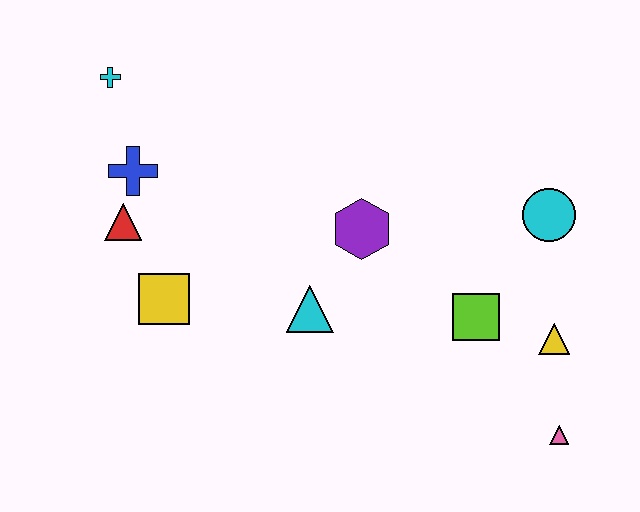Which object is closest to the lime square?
The yellow triangle is closest to the lime square.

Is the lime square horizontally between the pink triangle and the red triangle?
Yes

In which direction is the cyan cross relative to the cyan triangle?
The cyan cross is above the cyan triangle.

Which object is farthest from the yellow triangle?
The cyan cross is farthest from the yellow triangle.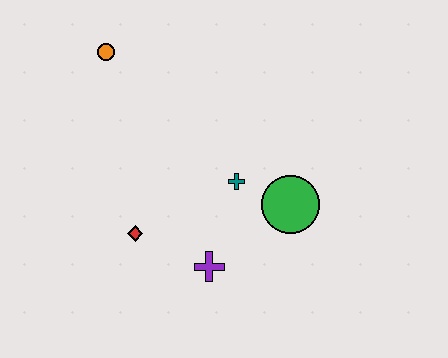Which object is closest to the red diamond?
The purple cross is closest to the red diamond.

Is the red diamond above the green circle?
No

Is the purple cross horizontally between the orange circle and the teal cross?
Yes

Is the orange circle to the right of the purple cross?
No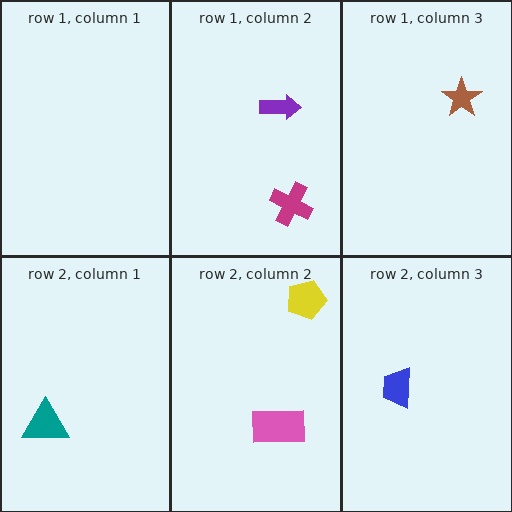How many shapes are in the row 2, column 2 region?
2.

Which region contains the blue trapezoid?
The row 2, column 3 region.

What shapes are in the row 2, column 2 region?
The pink rectangle, the yellow pentagon.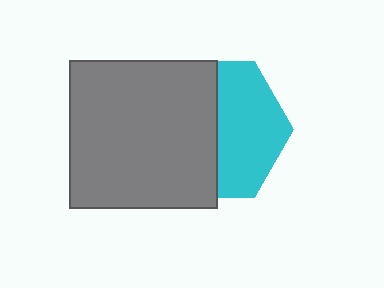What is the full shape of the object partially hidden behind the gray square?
The partially hidden object is a cyan hexagon.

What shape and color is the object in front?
The object in front is a gray square.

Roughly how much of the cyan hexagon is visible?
About half of it is visible (roughly 48%).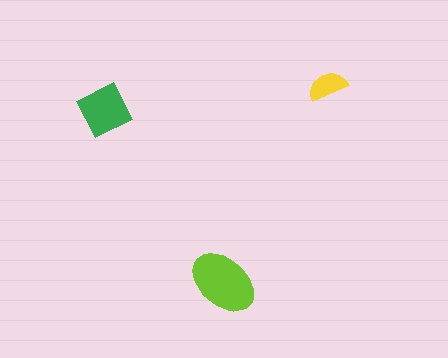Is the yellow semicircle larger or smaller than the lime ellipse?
Smaller.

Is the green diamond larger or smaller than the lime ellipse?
Smaller.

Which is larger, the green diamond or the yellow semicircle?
The green diamond.